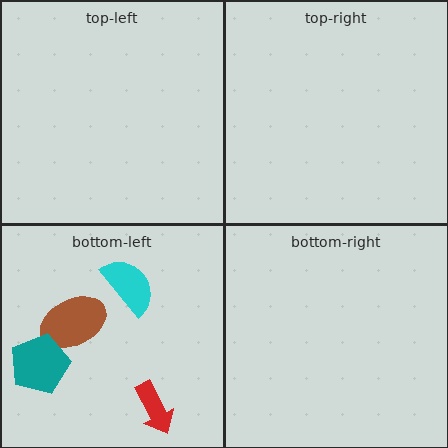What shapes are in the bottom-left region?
The brown ellipse, the red arrow, the cyan semicircle, the teal pentagon.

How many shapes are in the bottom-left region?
4.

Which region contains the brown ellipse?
The bottom-left region.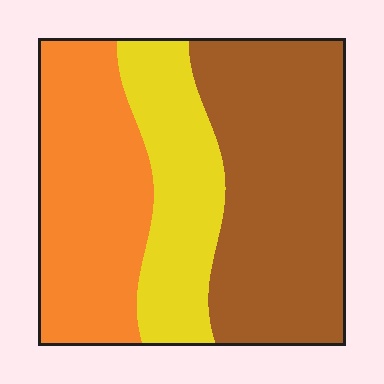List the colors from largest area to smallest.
From largest to smallest: brown, orange, yellow.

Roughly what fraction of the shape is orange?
Orange takes up about one third (1/3) of the shape.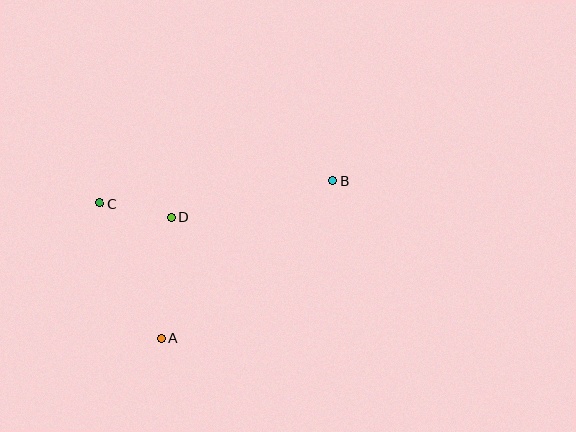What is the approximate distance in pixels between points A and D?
The distance between A and D is approximately 121 pixels.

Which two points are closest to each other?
Points C and D are closest to each other.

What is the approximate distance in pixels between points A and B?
The distance between A and B is approximately 233 pixels.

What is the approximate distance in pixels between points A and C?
The distance between A and C is approximately 148 pixels.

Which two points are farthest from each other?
Points B and C are farthest from each other.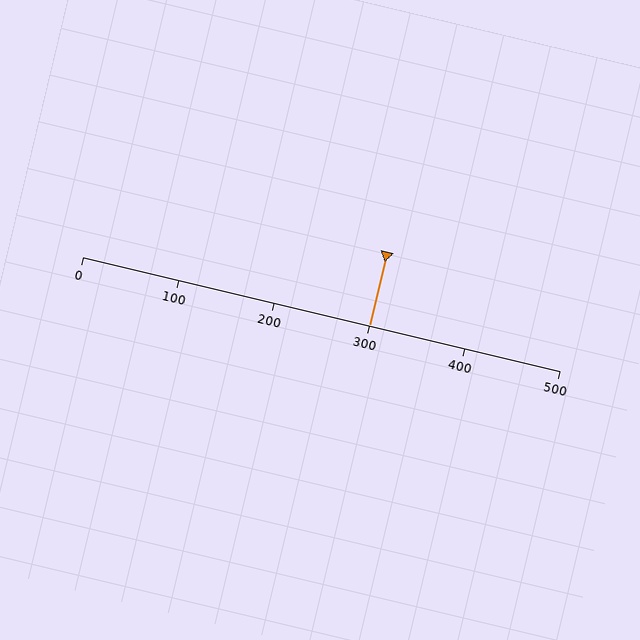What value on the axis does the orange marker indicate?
The marker indicates approximately 300.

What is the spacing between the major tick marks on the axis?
The major ticks are spaced 100 apart.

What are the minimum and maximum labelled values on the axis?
The axis runs from 0 to 500.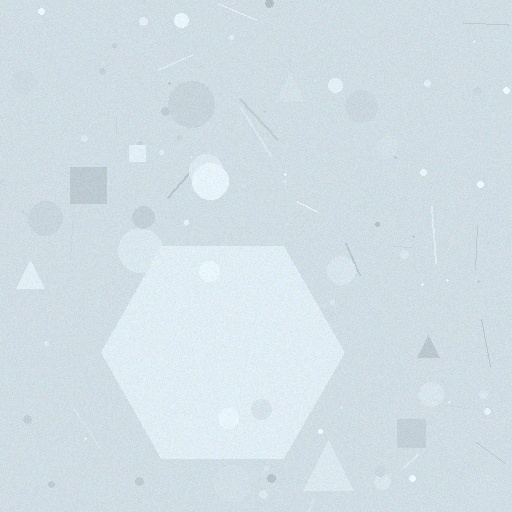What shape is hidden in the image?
A hexagon is hidden in the image.